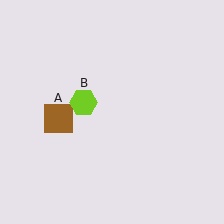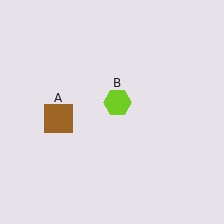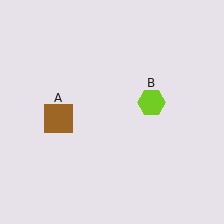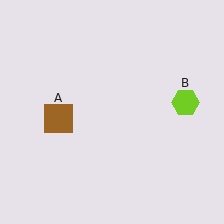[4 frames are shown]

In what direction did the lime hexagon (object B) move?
The lime hexagon (object B) moved right.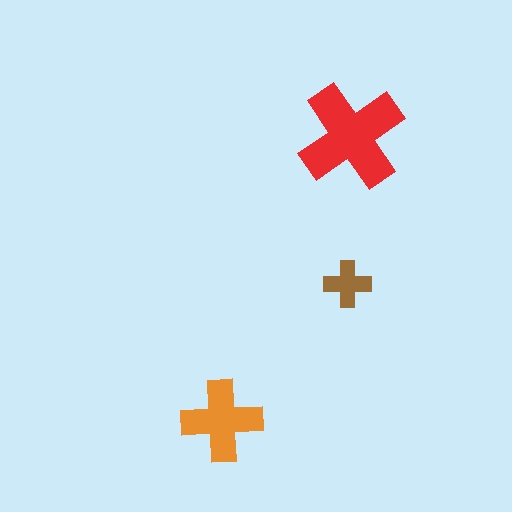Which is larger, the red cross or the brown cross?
The red one.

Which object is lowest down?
The orange cross is bottommost.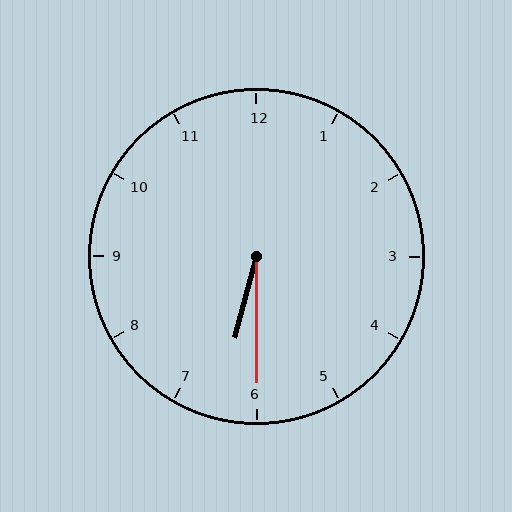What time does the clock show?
6:30.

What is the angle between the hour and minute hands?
Approximately 15 degrees.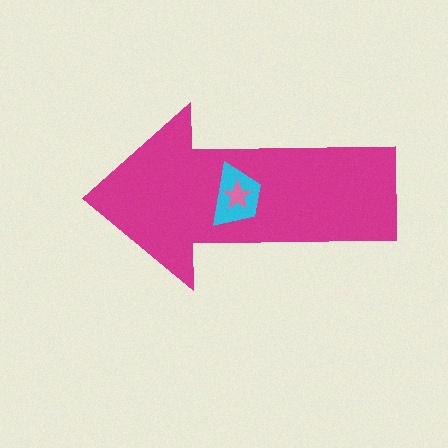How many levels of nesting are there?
3.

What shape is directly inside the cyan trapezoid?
The pink star.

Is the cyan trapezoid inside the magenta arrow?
Yes.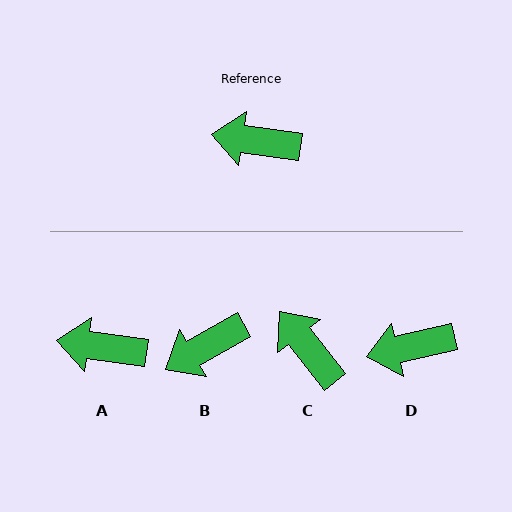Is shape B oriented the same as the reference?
No, it is off by about 37 degrees.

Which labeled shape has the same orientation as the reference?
A.